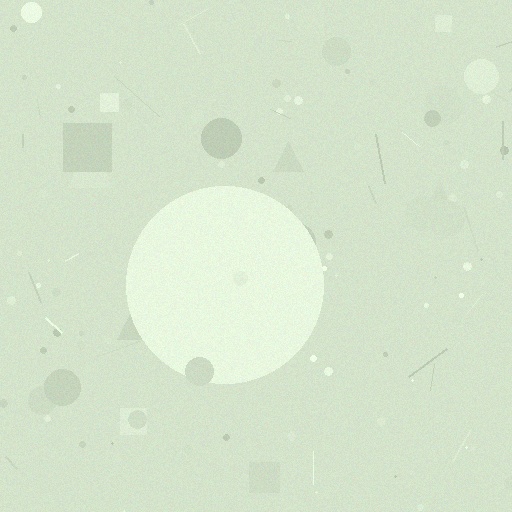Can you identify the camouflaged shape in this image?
The camouflaged shape is a circle.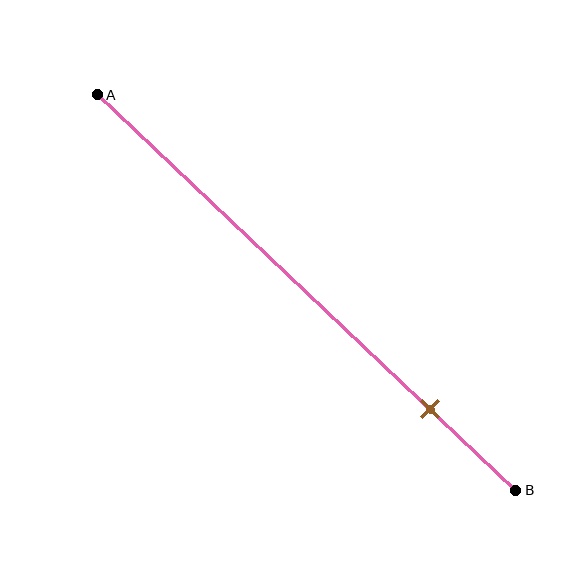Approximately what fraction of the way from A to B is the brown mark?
The brown mark is approximately 80% of the way from A to B.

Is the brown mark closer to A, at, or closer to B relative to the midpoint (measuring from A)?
The brown mark is closer to point B than the midpoint of segment AB.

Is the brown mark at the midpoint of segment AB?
No, the mark is at about 80% from A, not at the 50% midpoint.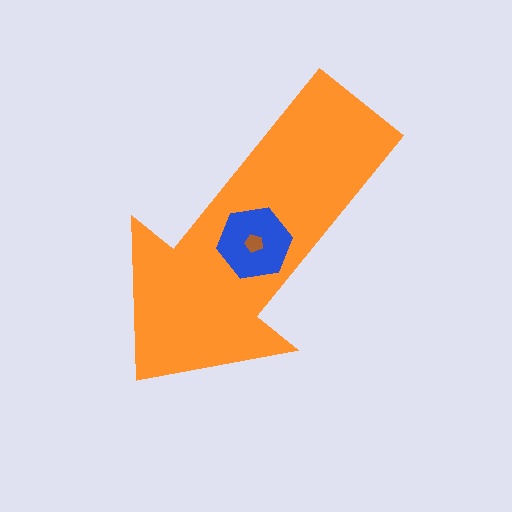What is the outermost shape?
The orange arrow.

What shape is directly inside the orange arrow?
The blue hexagon.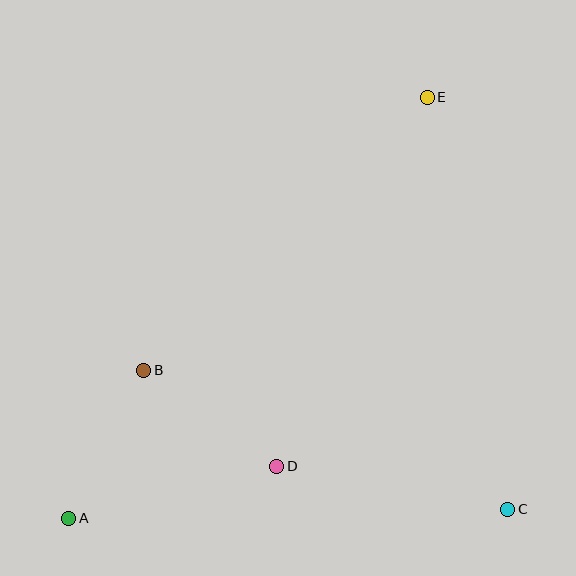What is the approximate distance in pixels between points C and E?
The distance between C and E is approximately 420 pixels.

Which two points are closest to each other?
Points B and D are closest to each other.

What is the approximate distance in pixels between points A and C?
The distance between A and C is approximately 439 pixels.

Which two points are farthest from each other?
Points A and E are farthest from each other.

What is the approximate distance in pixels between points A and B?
The distance between A and B is approximately 166 pixels.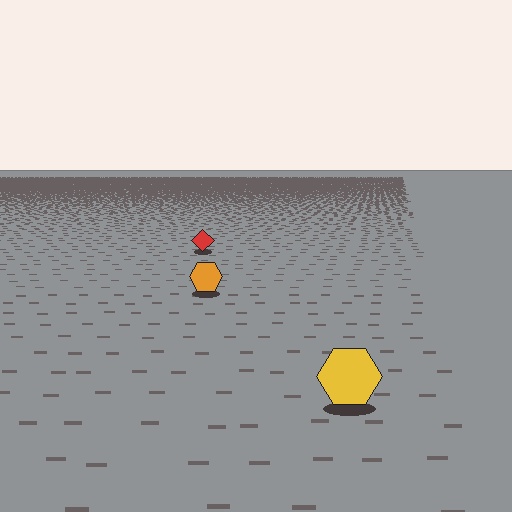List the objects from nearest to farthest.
From nearest to farthest: the yellow hexagon, the orange hexagon, the red diamond.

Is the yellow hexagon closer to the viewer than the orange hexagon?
Yes. The yellow hexagon is closer — you can tell from the texture gradient: the ground texture is coarser near it.